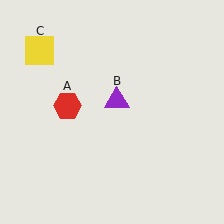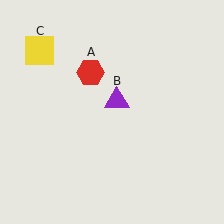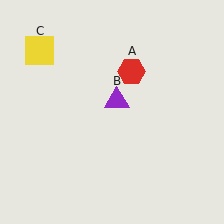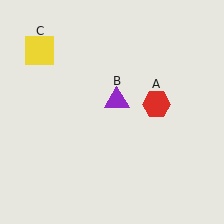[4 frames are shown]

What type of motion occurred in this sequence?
The red hexagon (object A) rotated clockwise around the center of the scene.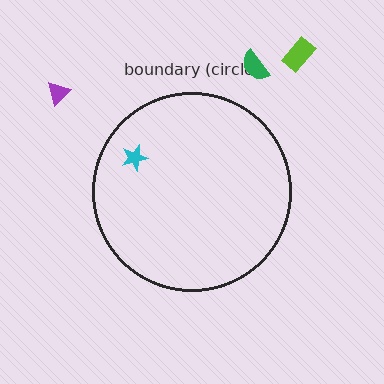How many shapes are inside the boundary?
1 inside, 3 outside.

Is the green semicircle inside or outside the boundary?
Outside.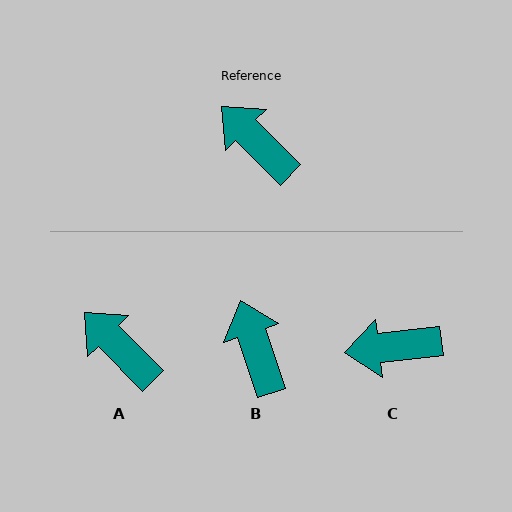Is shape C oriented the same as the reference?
No, it is off by about 52 degrees.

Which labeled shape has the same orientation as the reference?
A.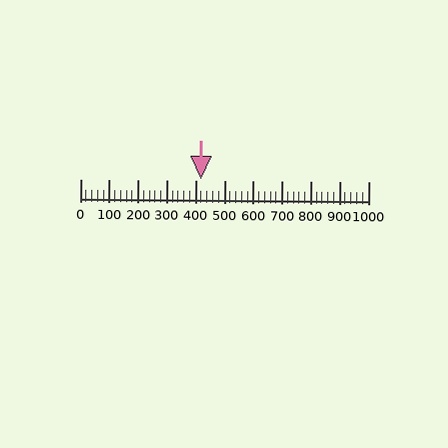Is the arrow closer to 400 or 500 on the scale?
The arrow is closer to 400.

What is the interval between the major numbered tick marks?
The major tick marks are spaced 100 units apart.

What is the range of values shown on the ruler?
The ruler shows values from 0 to 1000.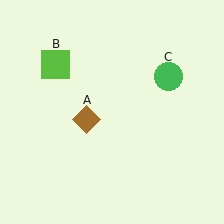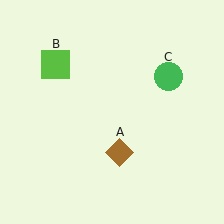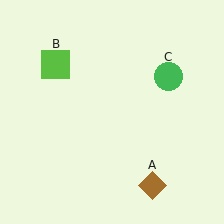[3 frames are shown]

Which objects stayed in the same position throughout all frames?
Lime square (object B) and green circle (object C) remained stationary.